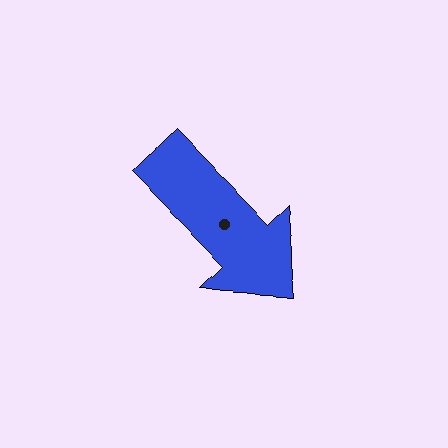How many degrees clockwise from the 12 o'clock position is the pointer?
Approximately 135 degrees.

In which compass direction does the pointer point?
Southeast.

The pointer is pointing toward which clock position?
Roughly 4 o'clock.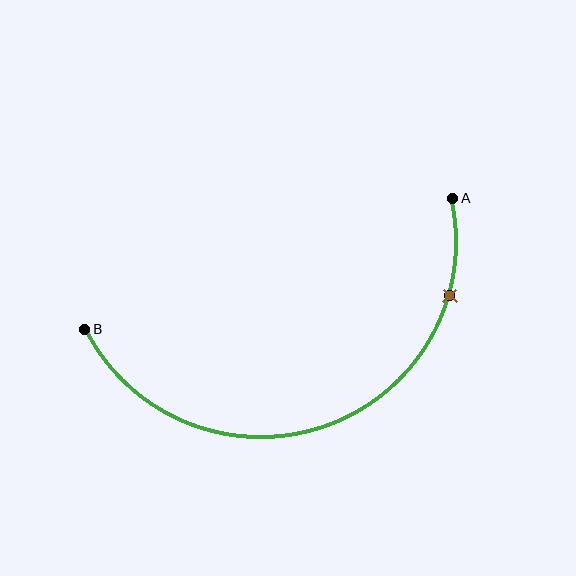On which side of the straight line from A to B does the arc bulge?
The arc bulges below the straight line connecting A and B.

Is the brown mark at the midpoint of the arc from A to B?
No. The brown mark lies on the arc but is closer to endpoint A. The arc midpoint would be at the point on the curve equidistant along the arc from both A and B.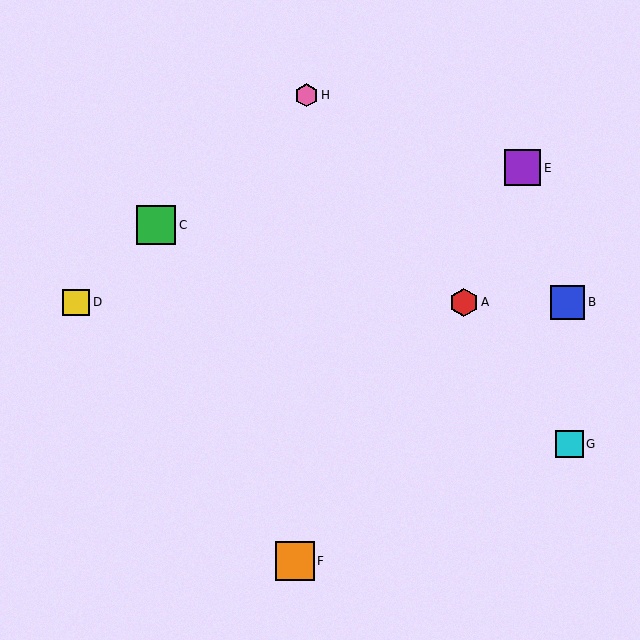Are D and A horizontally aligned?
Yes, both are at y≈302.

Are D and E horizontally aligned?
No, D is at y≈302 and E is at y≈168.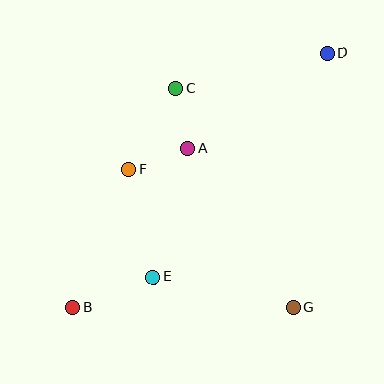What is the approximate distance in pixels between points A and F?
The distance between A and F is approximately 63 pixels.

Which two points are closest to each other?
Points A and C are closest to each other.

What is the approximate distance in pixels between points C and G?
The distance between C and G is approximately 249 pixels.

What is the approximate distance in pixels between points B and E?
The distance between B and E is approximately 86 pixels.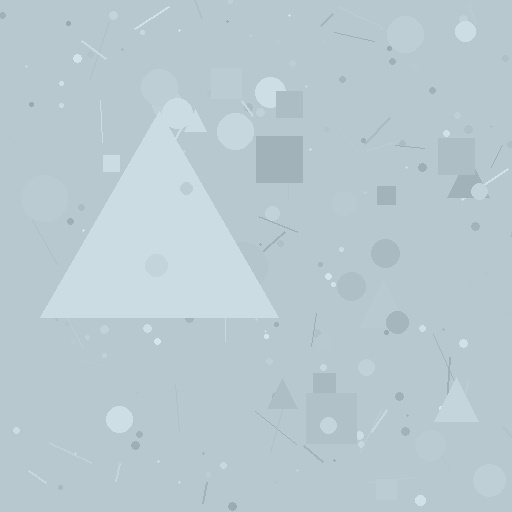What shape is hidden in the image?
A triangle is hidden in the image.